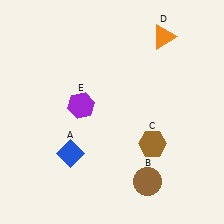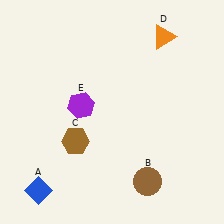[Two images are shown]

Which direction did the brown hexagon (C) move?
The brown hexagon (C) moved left.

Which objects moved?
The objects that moved are: the blue diamond (A), the brown hexagon (C).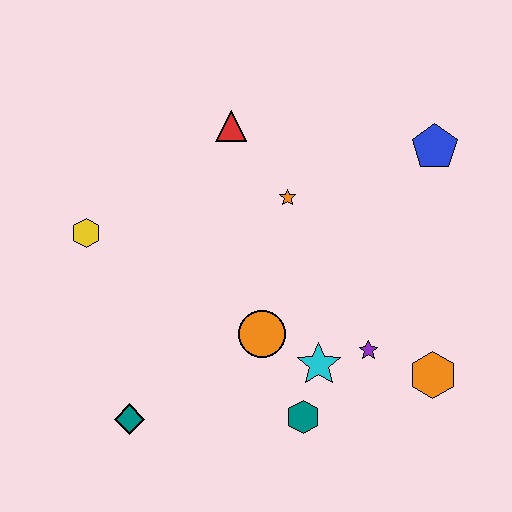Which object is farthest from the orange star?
The teal diamond is farthest from the orange star.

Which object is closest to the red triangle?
The orange star is closest to the red triangle.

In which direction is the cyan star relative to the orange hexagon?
The cyan star is to the left of the orange hexagon.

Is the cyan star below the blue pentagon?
Yes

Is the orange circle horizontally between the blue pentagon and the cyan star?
No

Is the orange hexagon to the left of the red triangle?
No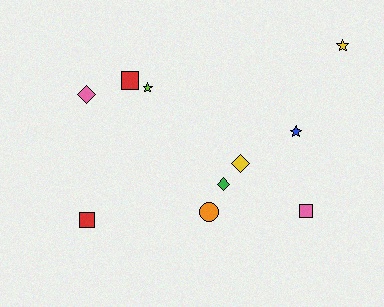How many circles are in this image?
There is 1 circle.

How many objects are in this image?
There are 10 objects.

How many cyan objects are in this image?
There are no cyan objects.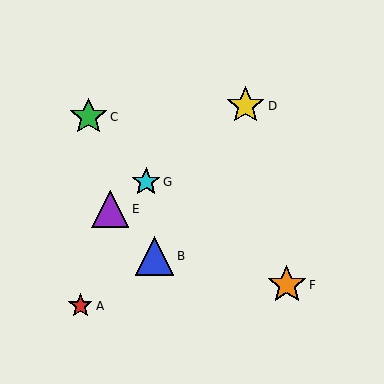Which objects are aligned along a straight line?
Objects D, E, G are aligned along a straight line.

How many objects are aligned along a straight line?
3 objects (D, E, G) are aligned along a straight line.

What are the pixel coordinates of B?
Object B is at (155, 256).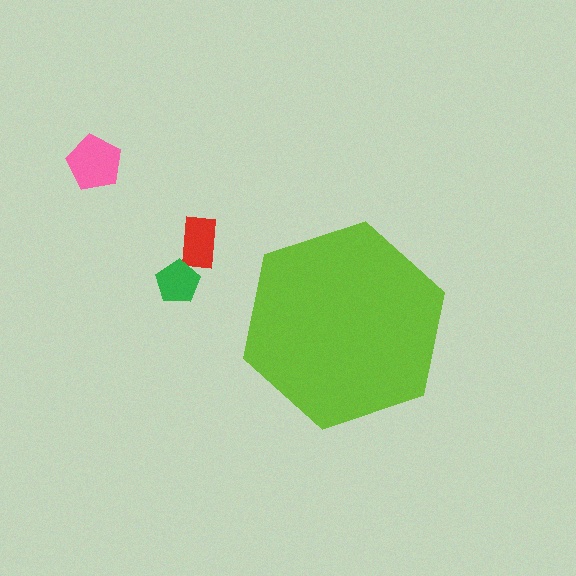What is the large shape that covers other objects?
A lime hexagon.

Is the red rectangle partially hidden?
No, the red rectangle is fully visible.